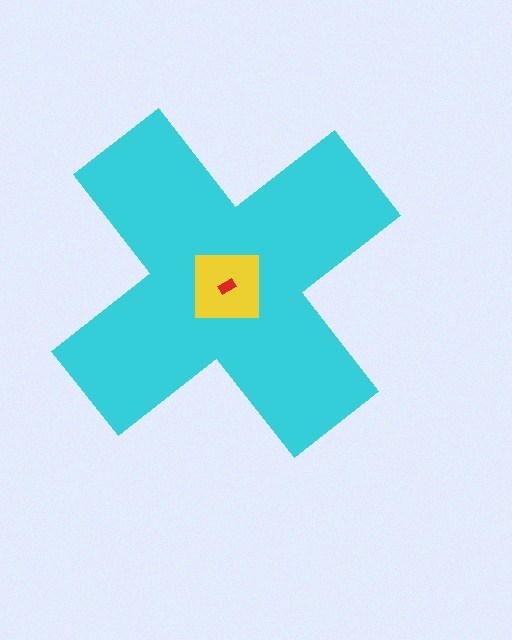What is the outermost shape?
The cyan cross.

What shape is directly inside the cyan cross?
The yellow square.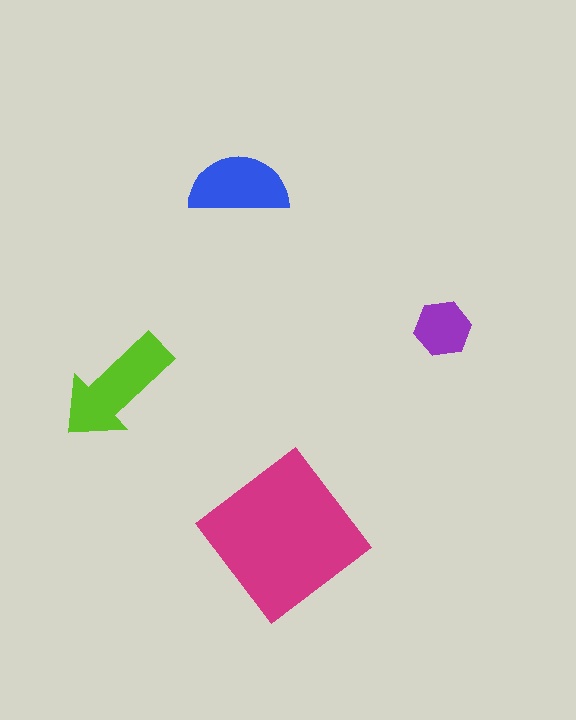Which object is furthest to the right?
The purple hexagon is rightmost.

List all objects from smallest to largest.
The purple hexagon, the blue semicircle, the lime arrow, the magenta diamond.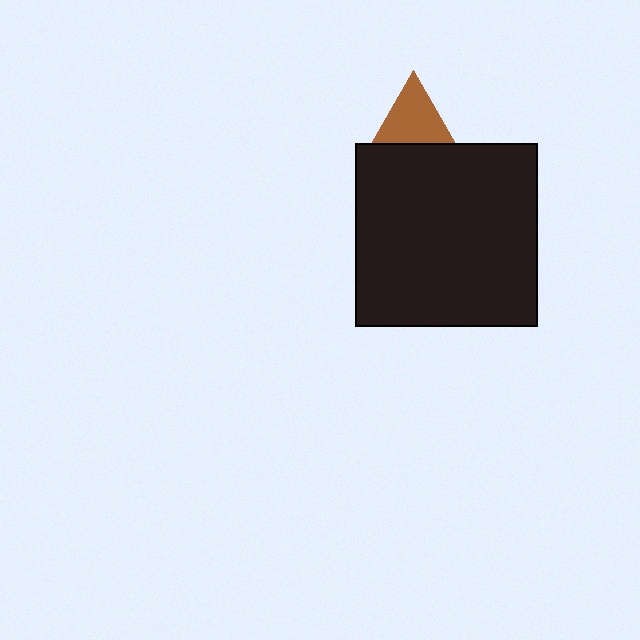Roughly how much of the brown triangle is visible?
About half of it is visible (roughly 53%).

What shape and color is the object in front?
The object in front is a black square.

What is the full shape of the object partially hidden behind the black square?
The partially hidden object is a brown triangle.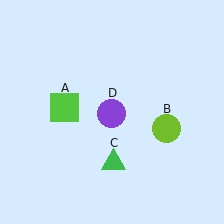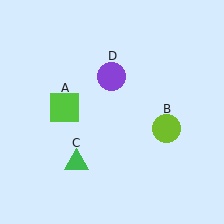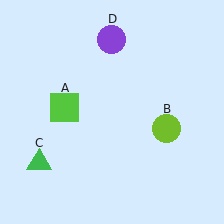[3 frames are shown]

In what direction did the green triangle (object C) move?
The green triangle (object C) moved left.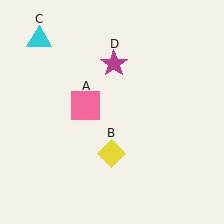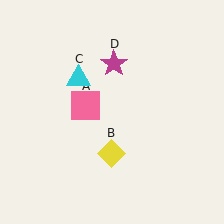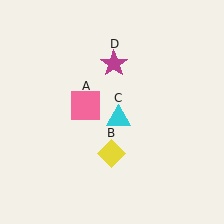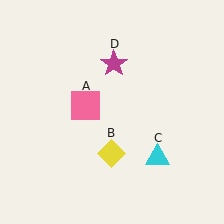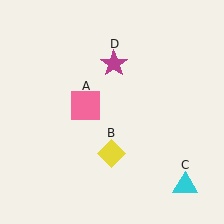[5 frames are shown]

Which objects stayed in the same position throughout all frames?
Pink square (object A) and yellow diamond (object B) and magenta star (object D) remained stationary.